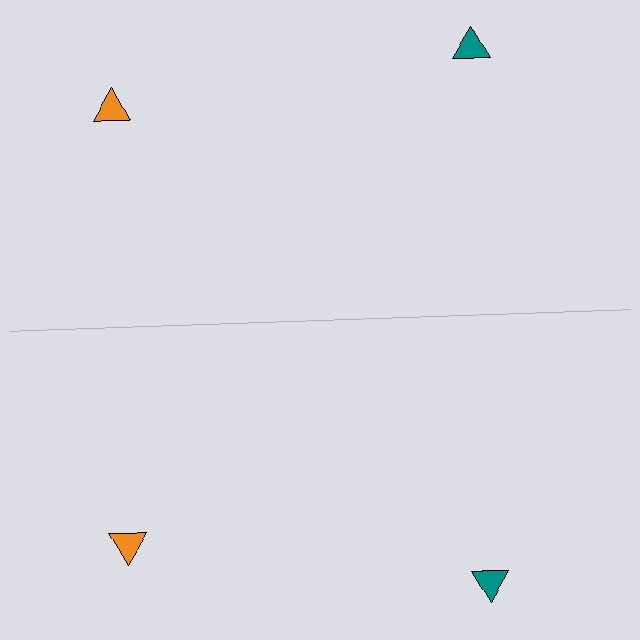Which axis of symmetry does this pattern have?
The pattern has a horizontal axis of symmetry running through the center of the image.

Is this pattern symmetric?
Yes, this pattern has bilateral (reflection) symmetry.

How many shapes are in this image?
There are 4 shapes in this image.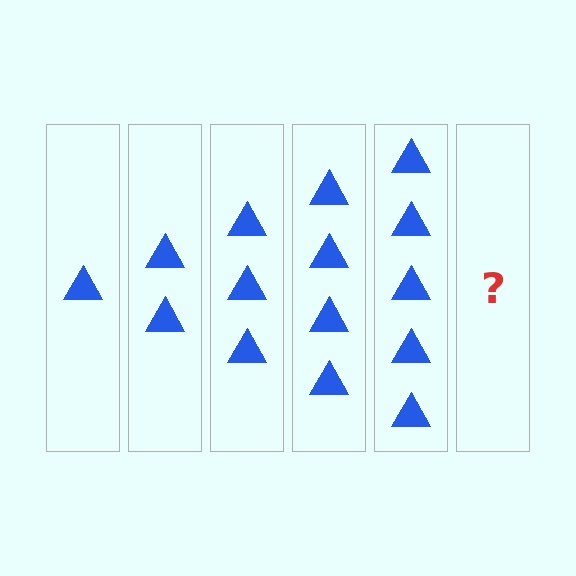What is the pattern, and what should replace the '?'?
The pattern is that each step adds one more triangle. The '?' should be 6 triangles.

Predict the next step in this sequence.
The next step is 6 triangles.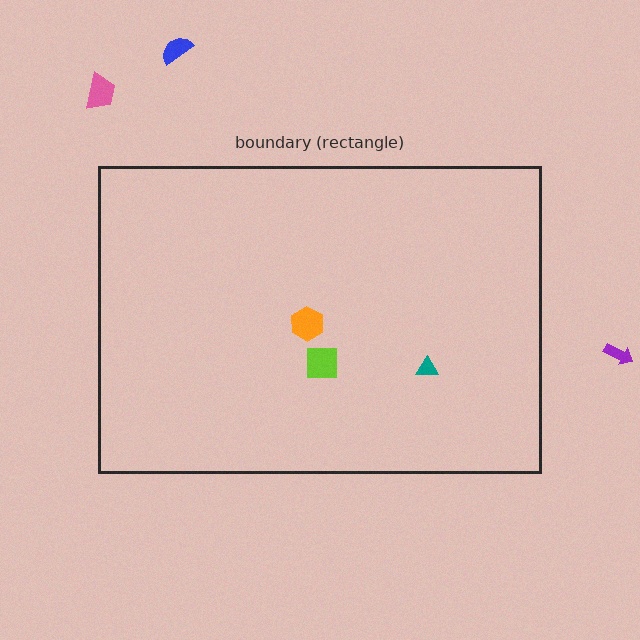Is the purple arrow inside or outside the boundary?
Outside.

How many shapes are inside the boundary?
3 inside, 3 outside.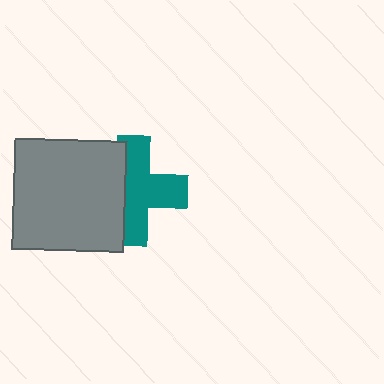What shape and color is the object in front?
The object in front is a gray square.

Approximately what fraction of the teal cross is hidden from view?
Roughly 37% of the teal cross is hidden behind the gray square.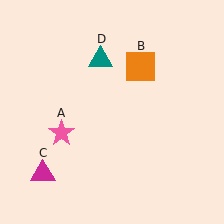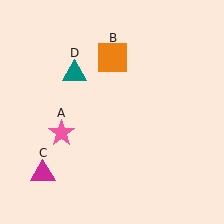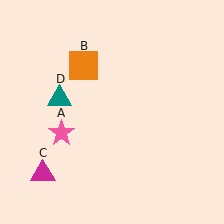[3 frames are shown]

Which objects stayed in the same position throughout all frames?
Pink star (object A) and magenta triangle (object C) remained stationary.